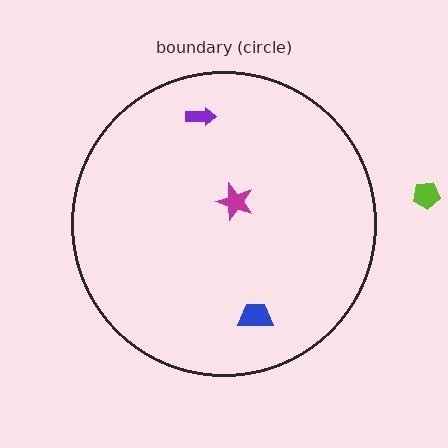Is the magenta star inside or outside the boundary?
Inside.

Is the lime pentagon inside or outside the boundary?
Outside.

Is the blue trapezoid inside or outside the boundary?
Inside.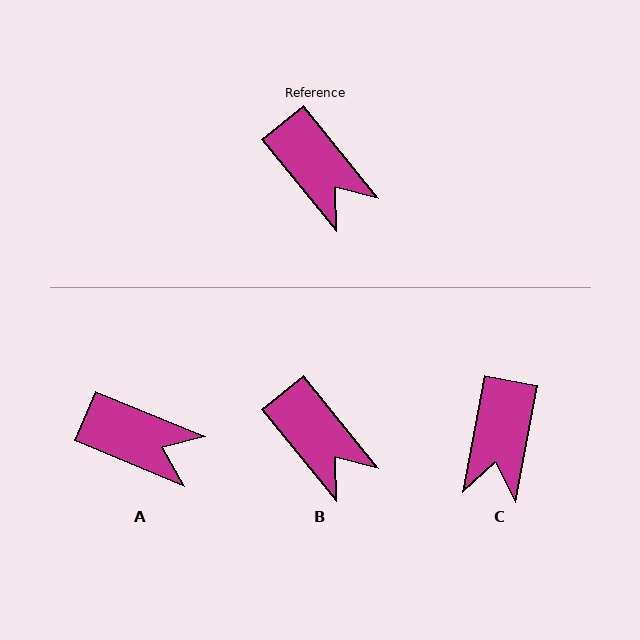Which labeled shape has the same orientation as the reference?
B.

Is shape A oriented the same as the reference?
No, it is off by about 29 degrees.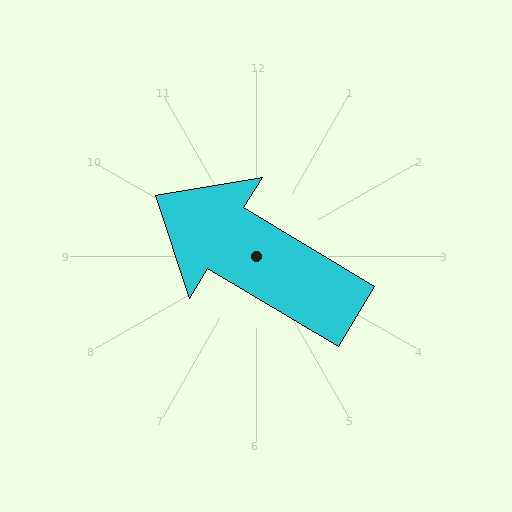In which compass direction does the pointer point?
Northwest.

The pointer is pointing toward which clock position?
Roughly 10 o'clock.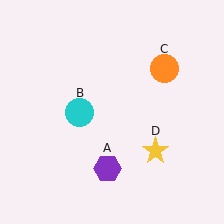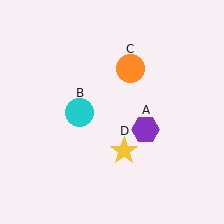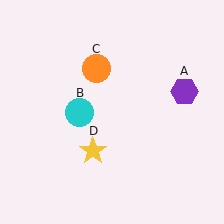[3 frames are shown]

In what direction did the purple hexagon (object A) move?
The purple hexagon (object A) moved up and to the right.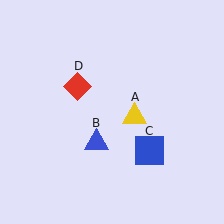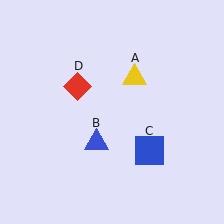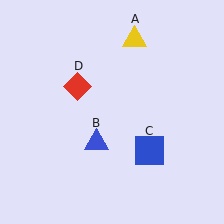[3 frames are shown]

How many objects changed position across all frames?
1 object changed position: yellow triangle (object A).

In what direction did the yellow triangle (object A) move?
The yellow triangle (object A) moved up.